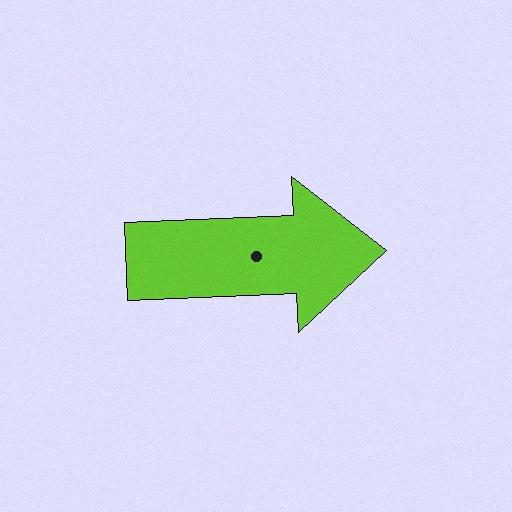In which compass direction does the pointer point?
East.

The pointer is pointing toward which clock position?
Roughly 3 o'clock.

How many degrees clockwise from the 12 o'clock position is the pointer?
Approximately 88 degrees.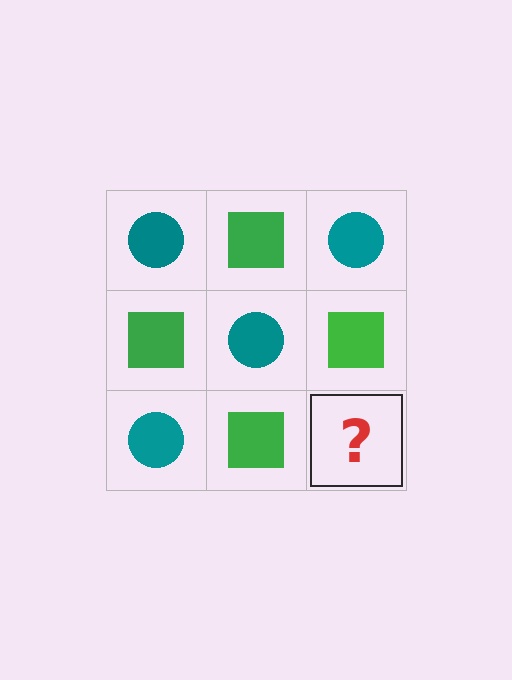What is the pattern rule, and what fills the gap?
The rule is that it alternates teal circle and green square in a checkerboard pattern. The gap should be filled with a teal circle.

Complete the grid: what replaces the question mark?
The question mark should be replaced with a teal circle.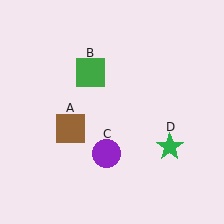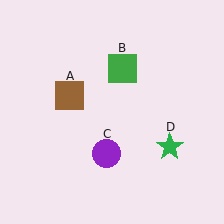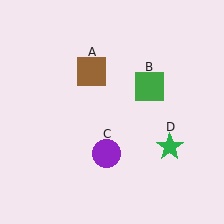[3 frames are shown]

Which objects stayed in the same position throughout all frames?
Purple circle (object C) and green star (object D) remained stationary.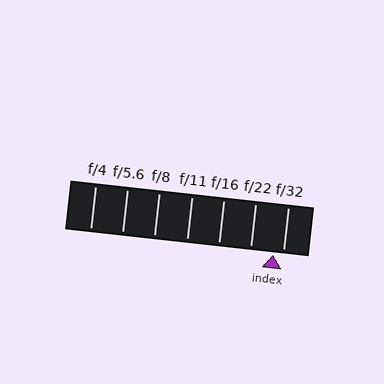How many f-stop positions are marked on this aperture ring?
There are 7 f-stop positions marked.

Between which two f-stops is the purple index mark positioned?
The index mark is between f/22 and f/32.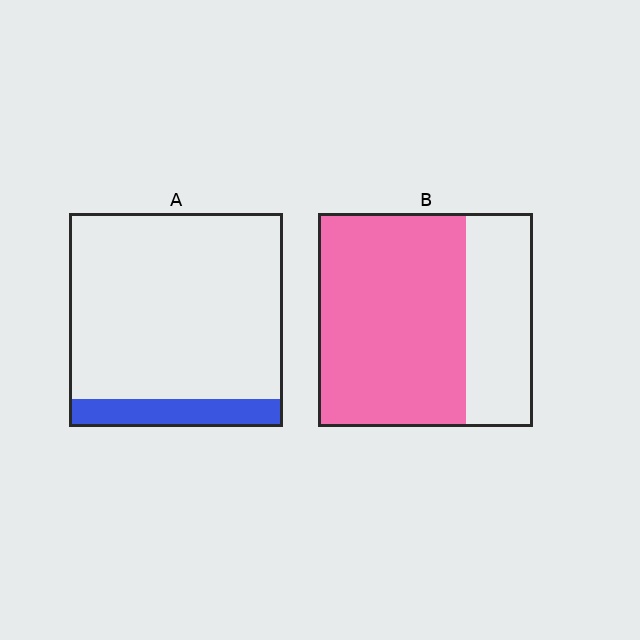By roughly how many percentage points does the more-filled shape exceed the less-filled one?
By roughly 55 percentage points (B over A).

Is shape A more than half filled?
No.